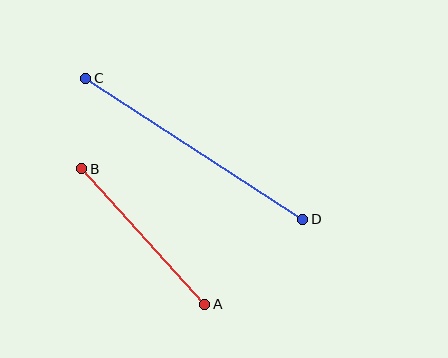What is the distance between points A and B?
The distance is approximately 183 pixels.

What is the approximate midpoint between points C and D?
The midpoint is at approximately (194, 149) pixels.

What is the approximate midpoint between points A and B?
The midpoint is at approximately (143, 236) pixels.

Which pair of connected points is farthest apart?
Points C and D are farthest apart.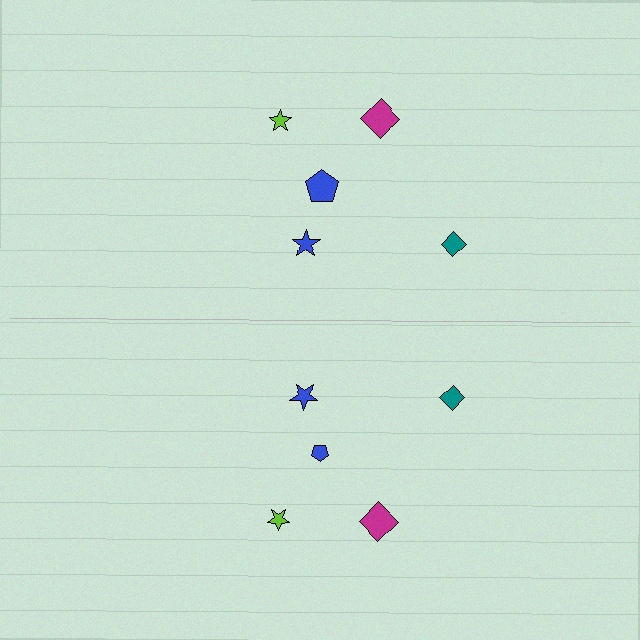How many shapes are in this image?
There are 10 shapes in this image.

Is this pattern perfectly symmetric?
No, the pattern is not perfectly symmetric. The blue pentagon on the bottom side has a different size than its mirror counterpart.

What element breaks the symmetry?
The blue pentagon on the bottom side has a different size than its mirror counterpart.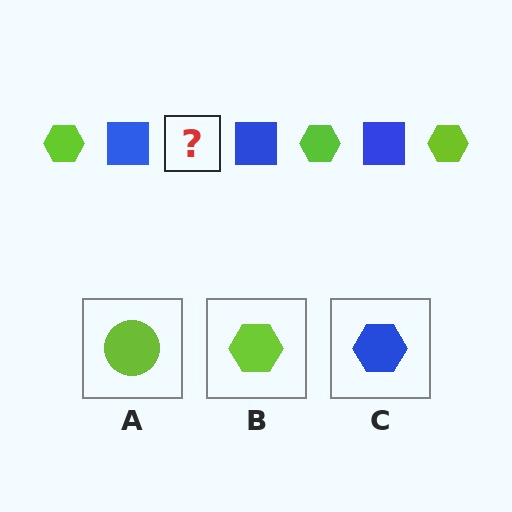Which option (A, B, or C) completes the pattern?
B.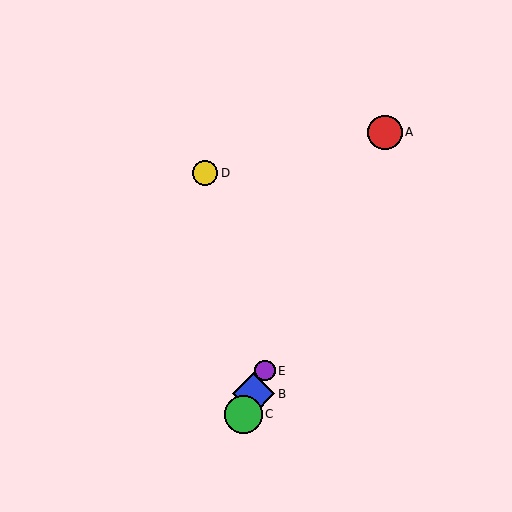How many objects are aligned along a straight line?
4 objects (A, B, C, E) are aligned along a straight line.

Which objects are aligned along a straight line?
Objects A, B, C, E are aligned along a straight line.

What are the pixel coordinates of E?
Object E is at (265, 371).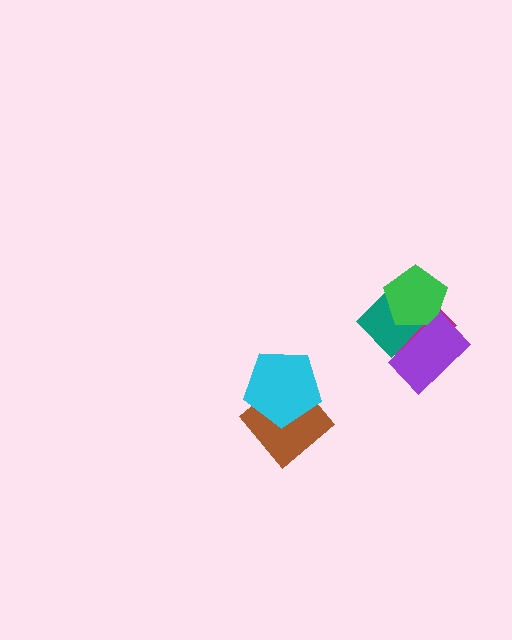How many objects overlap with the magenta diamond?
3 objects overlap with the magenta diamond.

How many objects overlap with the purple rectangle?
3 objects overlap with the purple rectangle.